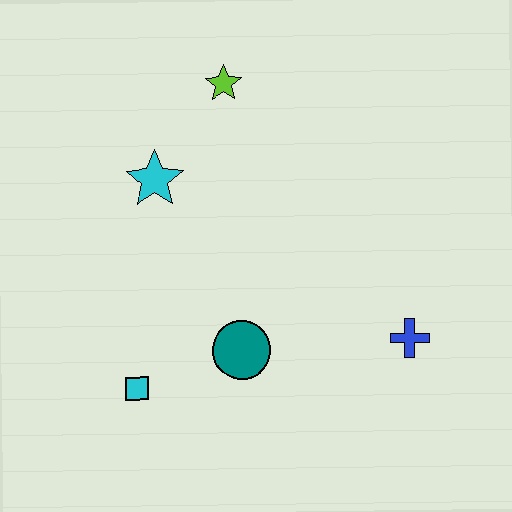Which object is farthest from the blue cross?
The lime star is farthest from the blue cross.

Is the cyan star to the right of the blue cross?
No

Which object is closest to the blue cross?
The teal circle is closest to the blue cross.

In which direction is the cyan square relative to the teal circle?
The cyan square is to the left of the teal circle.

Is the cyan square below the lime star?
Yes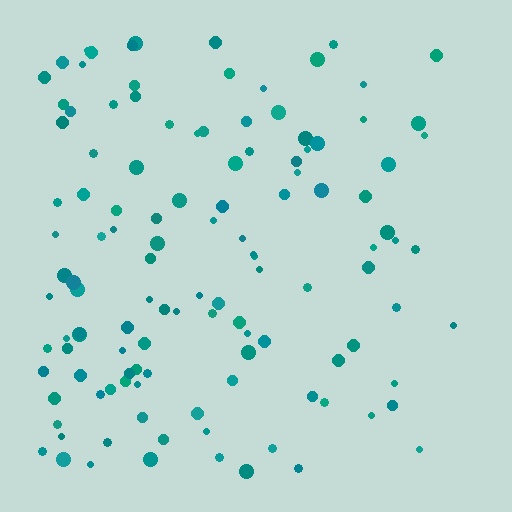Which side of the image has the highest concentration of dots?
The left.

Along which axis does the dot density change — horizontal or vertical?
Horizontal.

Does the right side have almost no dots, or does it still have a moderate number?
Still a moderate number, just noticeably fewer than the left.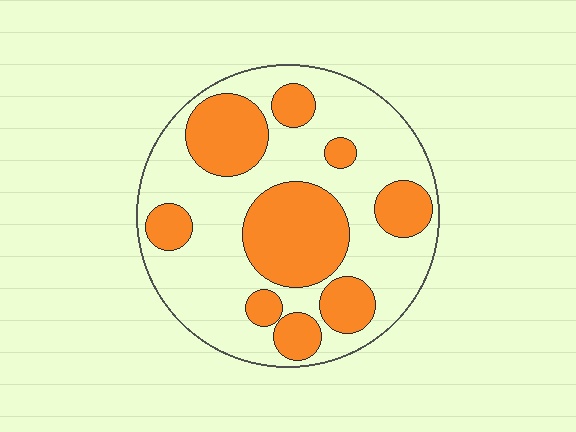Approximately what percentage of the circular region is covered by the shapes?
Approximately 35%.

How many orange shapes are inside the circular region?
9.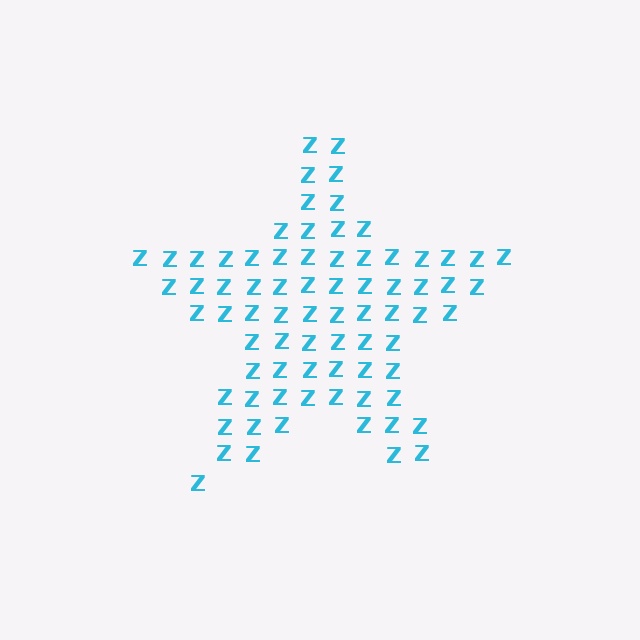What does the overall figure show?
The overall figure shows a star.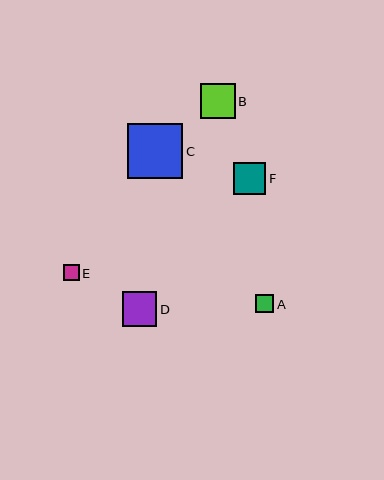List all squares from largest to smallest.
From largest to smallest: C, D, B, F, A, E.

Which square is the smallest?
Square E is the smallest with a size of approximately 16 pixels.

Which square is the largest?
Square C is the largest with a size of approximately 55 pixels.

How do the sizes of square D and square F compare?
Square D and square F are approximately the same size.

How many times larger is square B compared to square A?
Square B is approximately 1.9 times the size of square A.